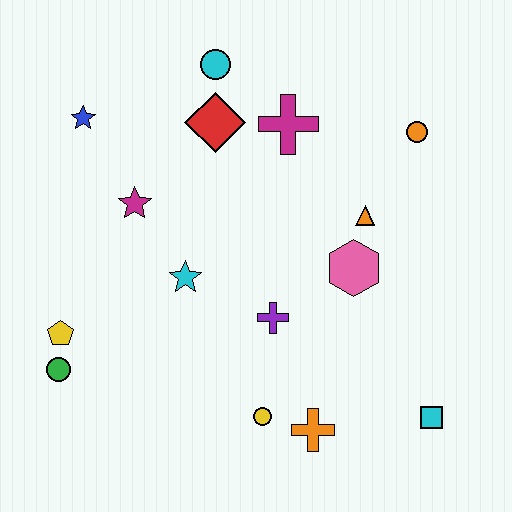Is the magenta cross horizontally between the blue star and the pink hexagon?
Yes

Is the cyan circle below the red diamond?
No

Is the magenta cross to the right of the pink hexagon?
No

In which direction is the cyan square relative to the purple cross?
The cyan square is to the right of the purple cross.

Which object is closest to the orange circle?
The orange triangle is closest to the orange circle.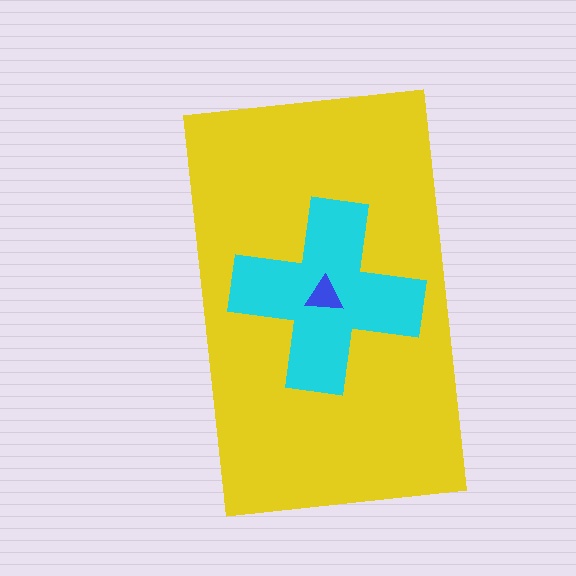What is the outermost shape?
The yellow rectangle.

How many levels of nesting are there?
3.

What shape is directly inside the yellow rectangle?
The cyan cross.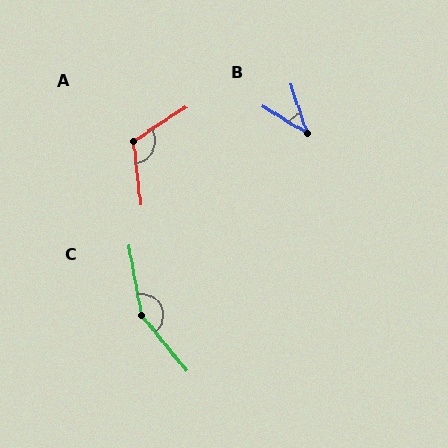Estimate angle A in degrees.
Approximately 116 degrees.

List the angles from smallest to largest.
B (40°), A (116°), C (151°).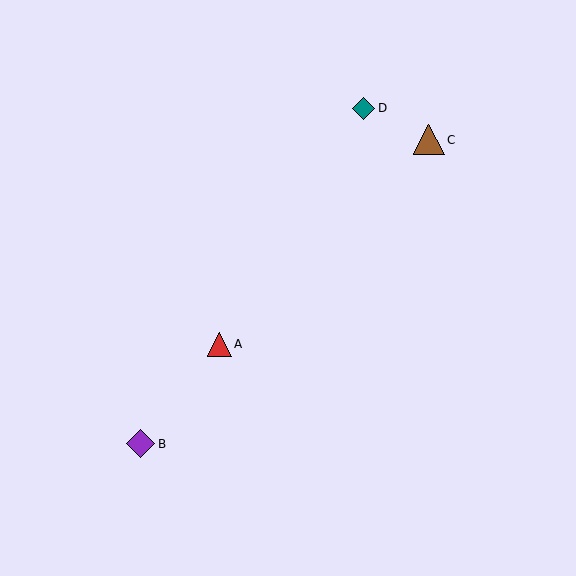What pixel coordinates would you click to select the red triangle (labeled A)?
Click at (219, 344) to select the red triangle A.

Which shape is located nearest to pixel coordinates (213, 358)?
The red triangle (labeled A) at (219, 344) is nearest to that location.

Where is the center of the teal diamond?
The center of the teal diamond is at (364, 108).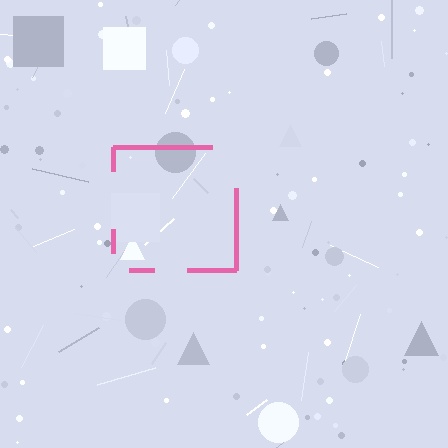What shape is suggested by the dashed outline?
The dashed outline suggests a square.